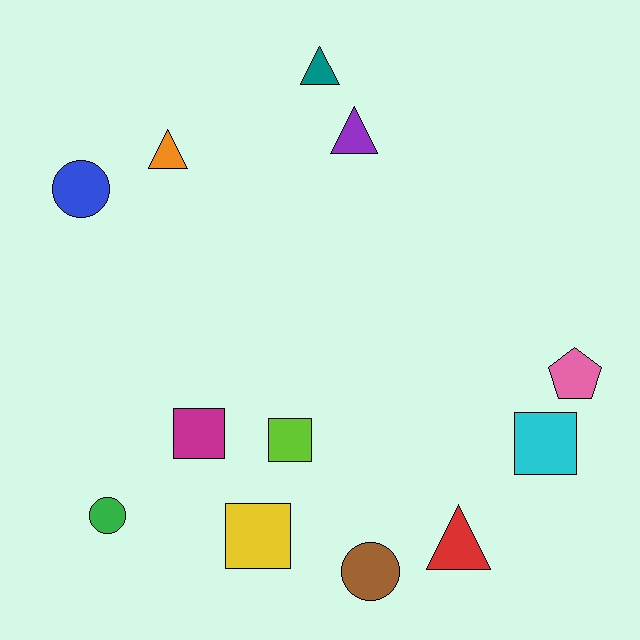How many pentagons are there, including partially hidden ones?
There is 1 pentagon.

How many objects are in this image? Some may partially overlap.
There are 12 objects.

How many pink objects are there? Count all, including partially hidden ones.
There is 1 pink object.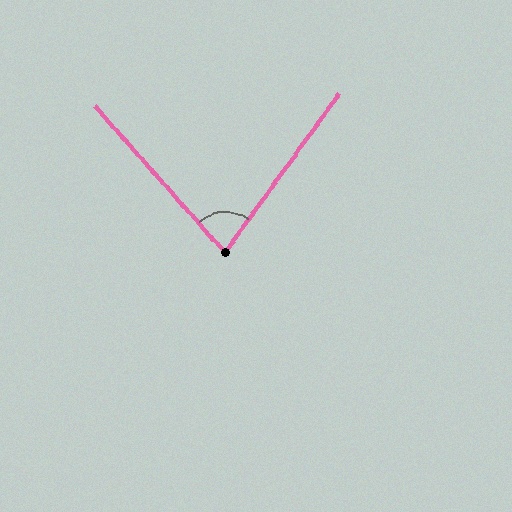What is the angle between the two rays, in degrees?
Approximately 77 degrees.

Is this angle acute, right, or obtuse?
It is acute.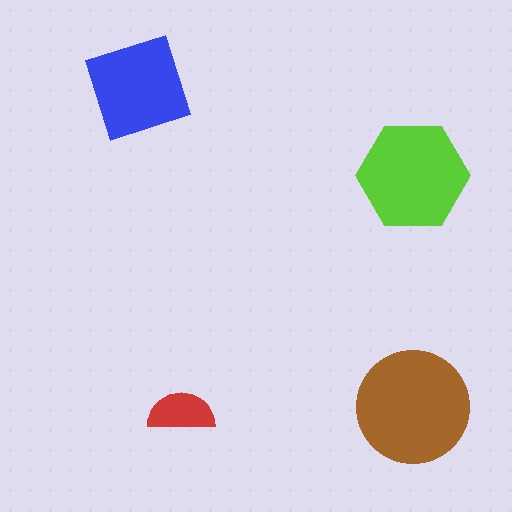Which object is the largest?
The brown circle.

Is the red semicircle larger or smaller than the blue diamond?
Smaller.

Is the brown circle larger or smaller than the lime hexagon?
Larger.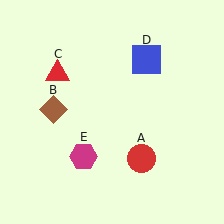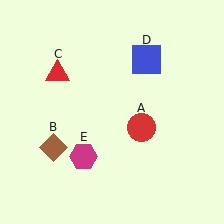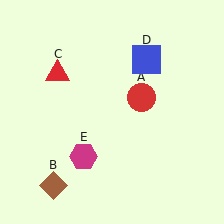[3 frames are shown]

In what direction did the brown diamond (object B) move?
The brown diamond (object B) moved down.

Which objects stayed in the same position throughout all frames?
Red triangle (object C) and blue square (object D) and magenta hexagon (object E) remained stationary.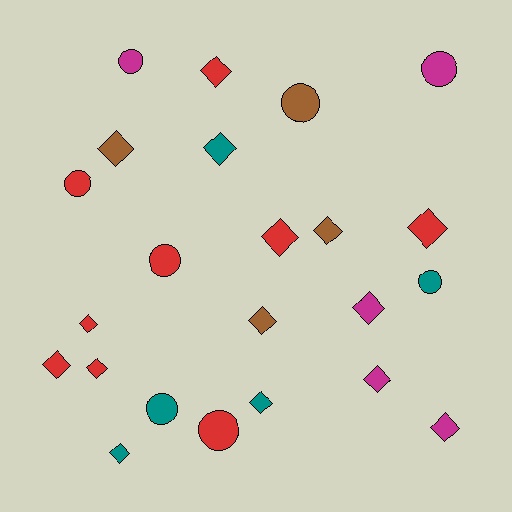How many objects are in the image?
There are 23 objects.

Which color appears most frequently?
Red, with 9 objects.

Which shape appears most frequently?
Diamond, with 15 objects.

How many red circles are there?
There are 3 red circles.